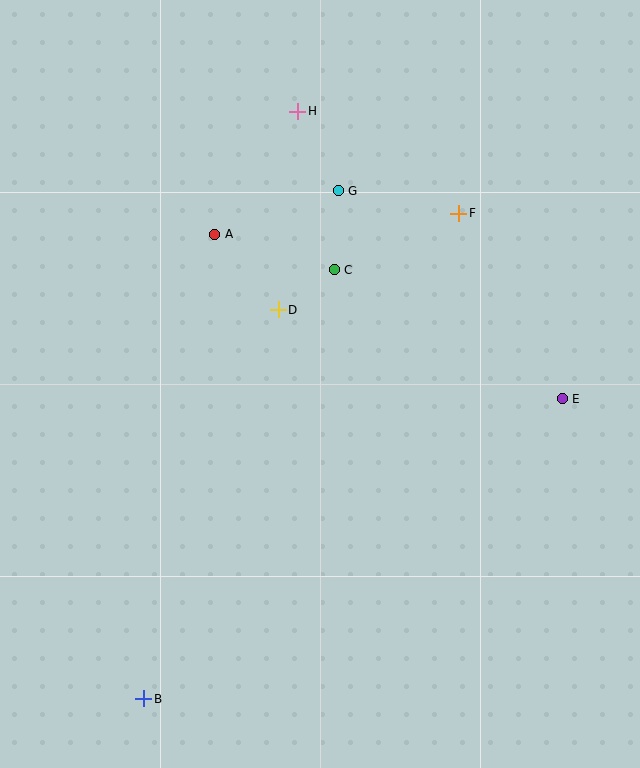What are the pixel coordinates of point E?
Point E is at (562, 399).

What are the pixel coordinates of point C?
Point C is at (334, 270).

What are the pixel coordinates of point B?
Point B is at (144, 699).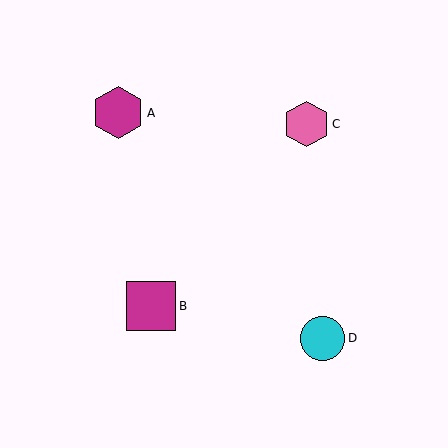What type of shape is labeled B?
Shape B is a magenta square.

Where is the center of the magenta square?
The center of the magenta square is at (151, 306).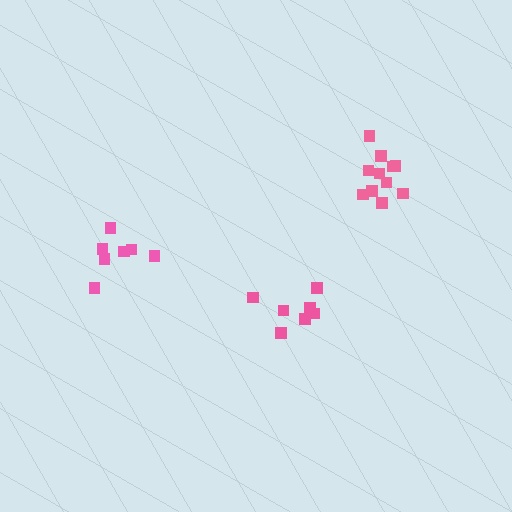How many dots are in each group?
Group 1: 7 dots, Group 2: 11 dots, Group 3: 7 dots (25 total).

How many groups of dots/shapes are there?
There are 3 groups.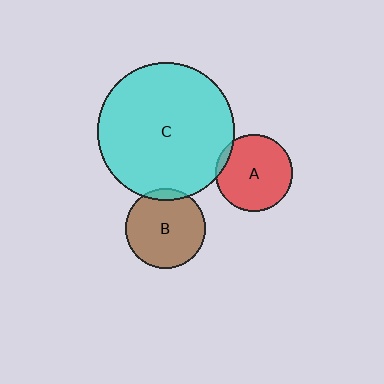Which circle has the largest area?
Circle C (cyan).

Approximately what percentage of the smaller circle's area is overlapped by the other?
Approximately 10%.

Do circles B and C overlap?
Yes.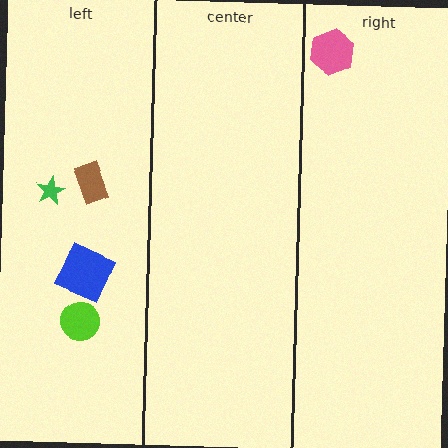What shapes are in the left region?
The brown rectangle, the lime circle, the green star, the blue square.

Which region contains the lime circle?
The left region.